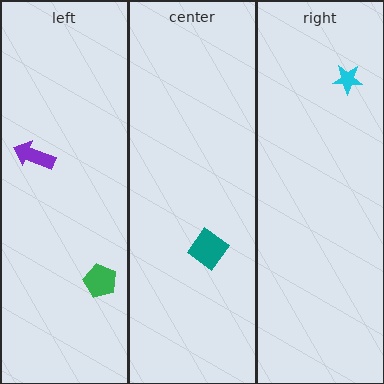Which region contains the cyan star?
The right region.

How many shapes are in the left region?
2.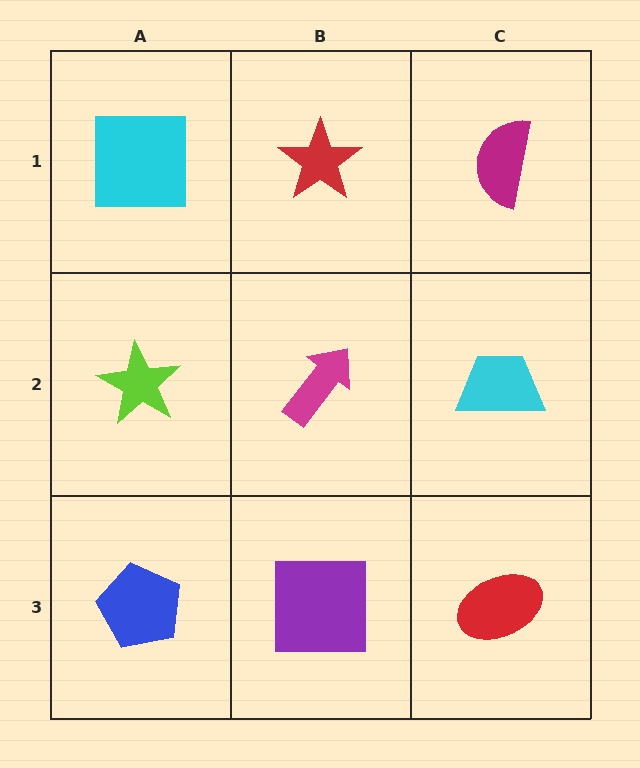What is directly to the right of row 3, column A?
A purple square.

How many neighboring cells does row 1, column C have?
2.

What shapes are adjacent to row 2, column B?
A red star (row 1, column B), a purple square (row 3, column B), a lime star (row 2, column A), a cyan trapezoid (row 2, column C).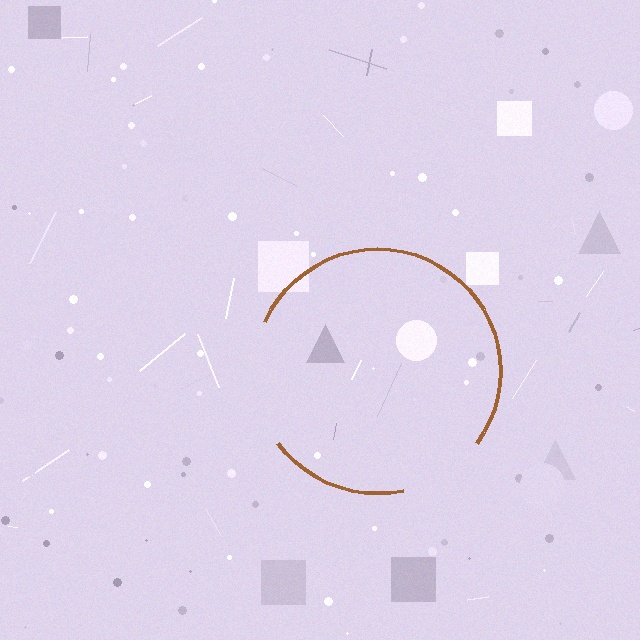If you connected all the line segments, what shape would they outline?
They would outline a circle.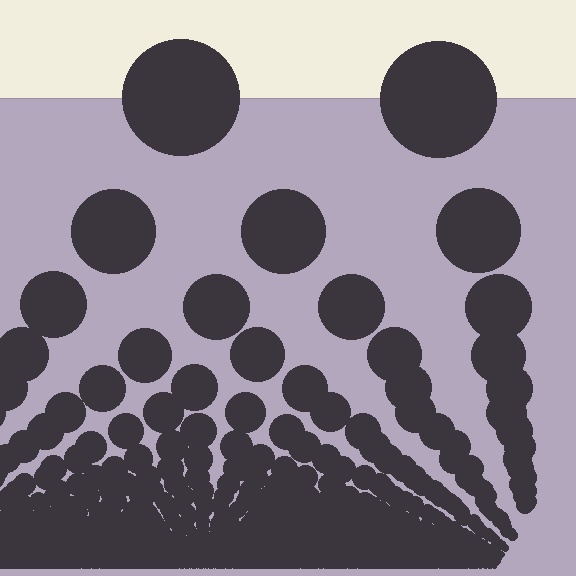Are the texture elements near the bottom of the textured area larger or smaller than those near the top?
Smaller. The gradient is inverted — elements near the bottom are smaller and denser.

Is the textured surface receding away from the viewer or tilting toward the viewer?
The surface appears to tilt toward the viewer. Texture elements get larger and sparser toward the top.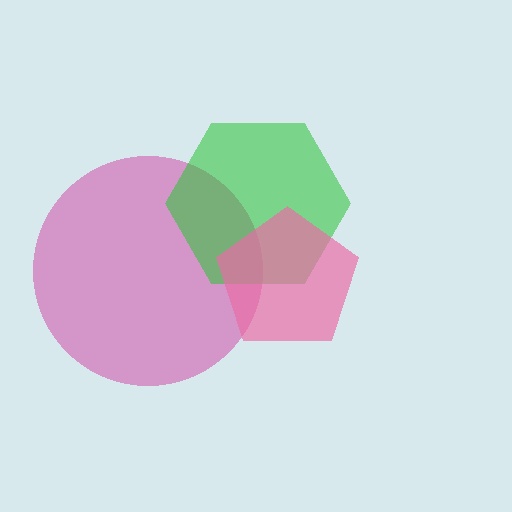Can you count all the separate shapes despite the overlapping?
Yes, there are 3 separate shapes.